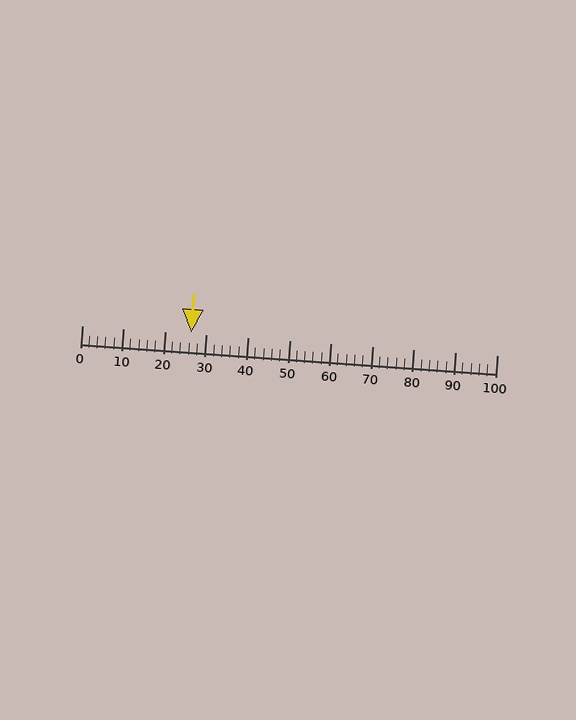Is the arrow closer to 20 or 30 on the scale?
The arrow is closer to 30.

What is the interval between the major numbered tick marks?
The major tick marks are spaced 10 units apart.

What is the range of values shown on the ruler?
The ruler shows values from 0 to 100.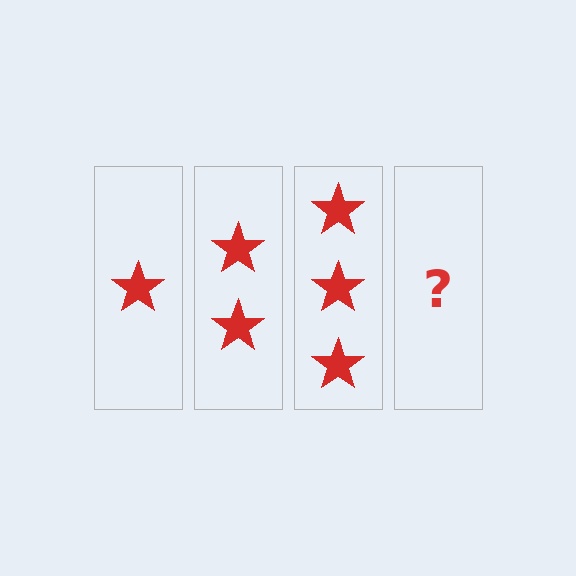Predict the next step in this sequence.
The next step is 4 stars.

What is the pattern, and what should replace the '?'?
The pattern is that each step adds one more star. The '?' should be 4 stars.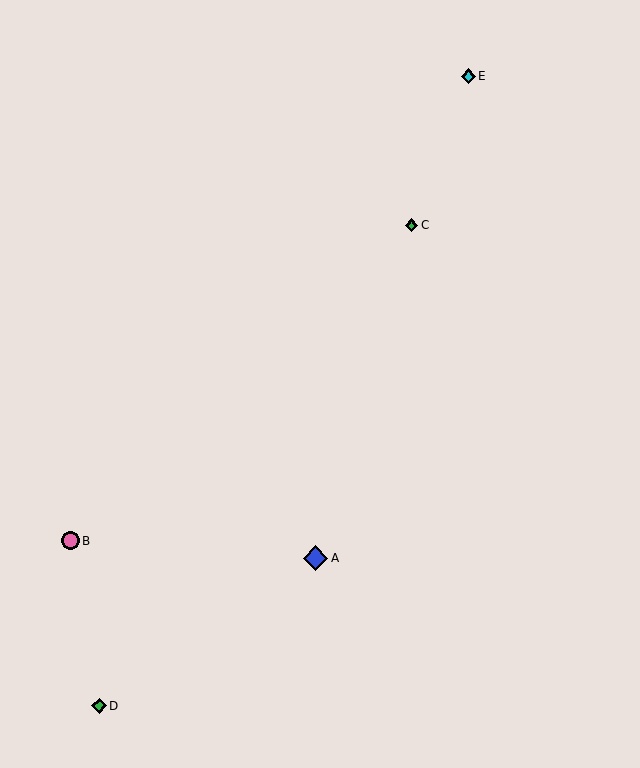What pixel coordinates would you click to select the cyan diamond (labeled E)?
Click at (468, 76) to select the cyan diamond E.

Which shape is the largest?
The blue diamond (labeled A) is the largest.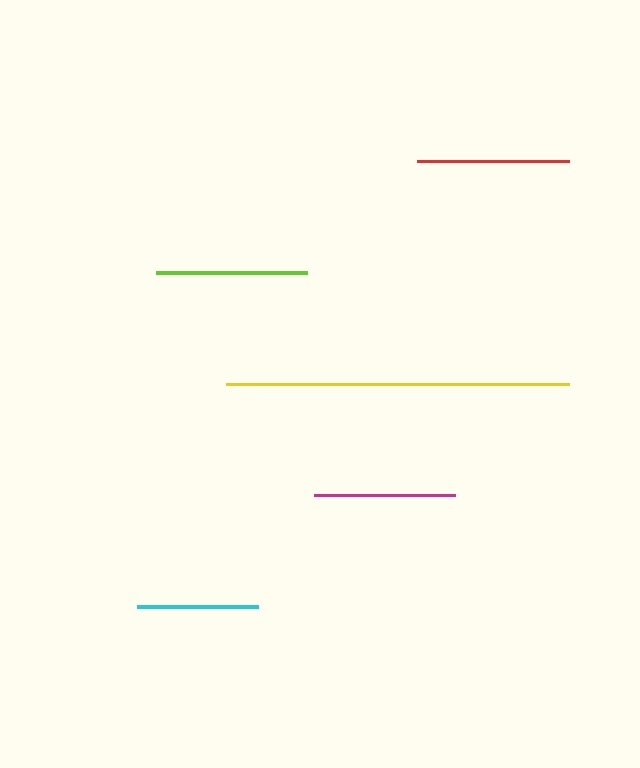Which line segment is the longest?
The yellow line is the longest at approximately 343 pixels.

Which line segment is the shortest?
The cyan line is the shortest at approximately 121 pixels.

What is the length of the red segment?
The red segment is approximately 152 pixels long.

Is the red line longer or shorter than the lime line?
The red line is longer than the lime line.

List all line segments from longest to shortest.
From longest to shortest: yellow, red, lime, magenta, cyan.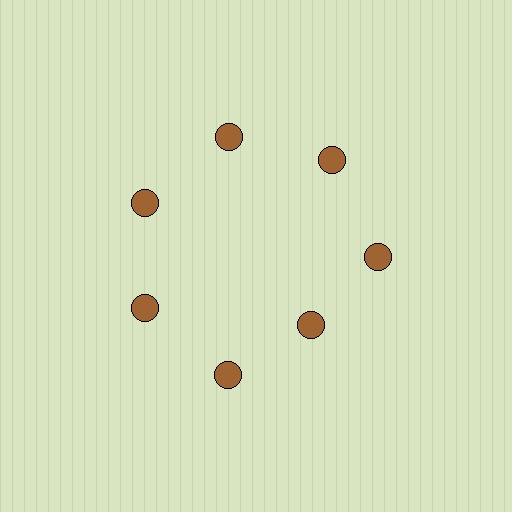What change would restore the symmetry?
The symmetry would be restored by moving it outward, back onto the ring so that all 7 circles sit at equal angles and equal distance from the center.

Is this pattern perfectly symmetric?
No. The 7 brown circles are arranged in a ring, but one element near the 5 o'clock position is pulled inward toward the center, breaking the 7-fold rotational symmetry.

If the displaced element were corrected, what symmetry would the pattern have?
It would have 7-fold rotational symmetry — the pattern would map onto itself every 51 degrees.